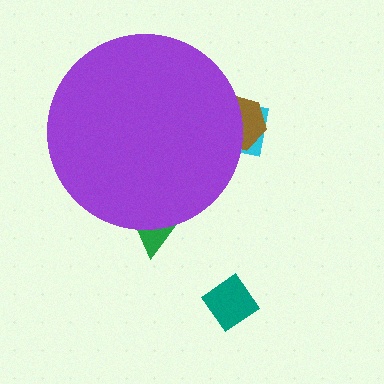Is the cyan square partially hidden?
Yes, the cyan square is partially hidden behind the purple circle.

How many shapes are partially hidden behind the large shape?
3 shapes are partially hidden.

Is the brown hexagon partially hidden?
Yes, the brown hexagon is partially hidden behind the purple circle.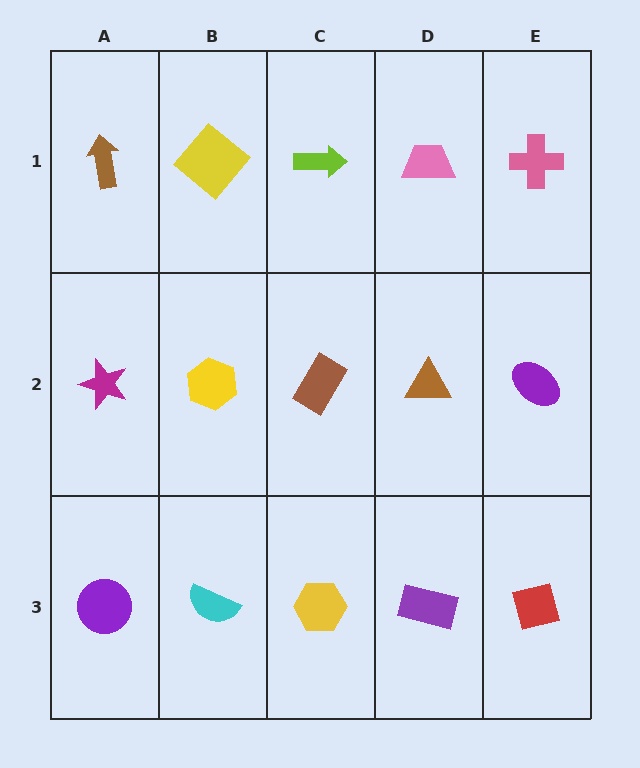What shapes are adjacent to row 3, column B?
A yellow hexagon (row 2, column B), a purple circle (row 3, column A), a yellow hexagon (row 3, column C).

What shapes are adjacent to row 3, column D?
A brown triangle (row 2, column D), a yellow hexagon (row 3, column C), a red square (row 3, column E).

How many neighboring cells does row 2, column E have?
3.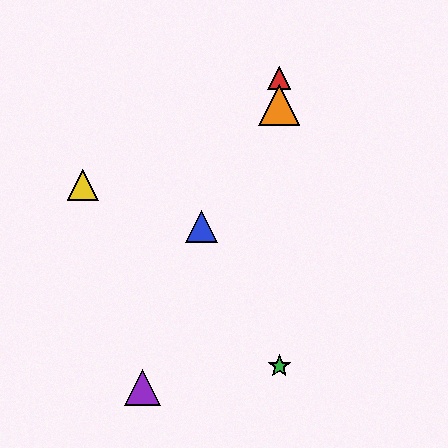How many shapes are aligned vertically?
3 shapes (the red triangle, the green star, the orange triangle) are aligned vertically.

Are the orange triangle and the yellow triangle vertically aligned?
No, the orange triangle is at x≈279 and the yellow triangle is at x≈83.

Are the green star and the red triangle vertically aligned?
Yes, both are at x≈279.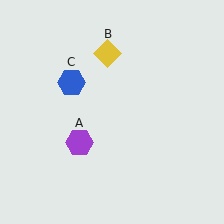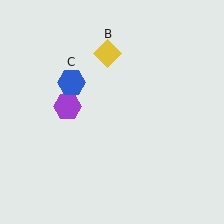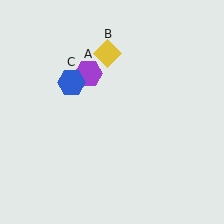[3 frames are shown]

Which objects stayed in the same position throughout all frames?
Yellow diamond (object B) and blue hexagon (object C) remained stationary.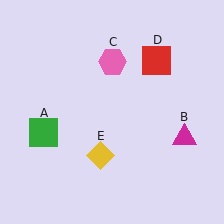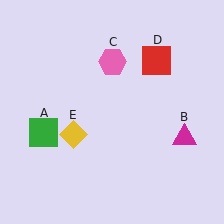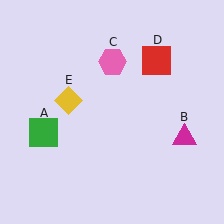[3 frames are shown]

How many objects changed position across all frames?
1 object changed position: yellow diamond (object E).